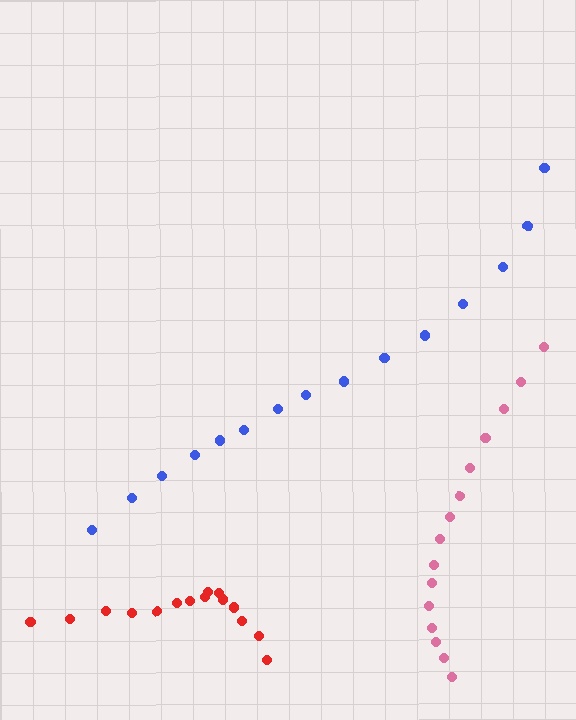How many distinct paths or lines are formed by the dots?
There are 3 distinct paths.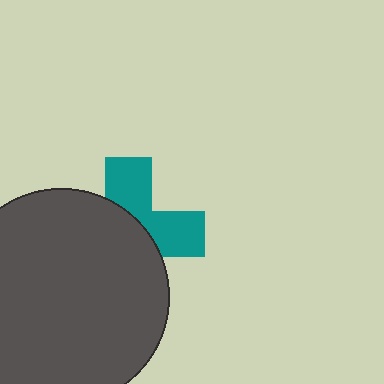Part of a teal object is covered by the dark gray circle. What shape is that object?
It is a cross.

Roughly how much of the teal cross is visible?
A small part of it is visible (roughly 41%).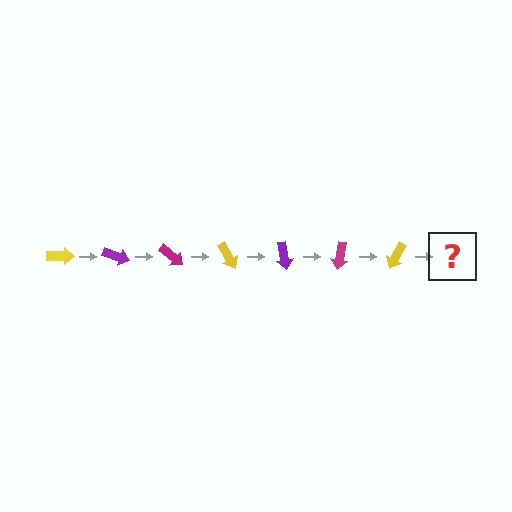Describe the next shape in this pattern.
It should be a purple arrow, rotated 140 degrees from the start.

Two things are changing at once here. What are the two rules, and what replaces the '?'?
The two rules are that it rotates 20 degrees each step and the color cycles through yellow, purple, and magenta. The '?' should be a purple arrow, rotated 140 degrees from the start.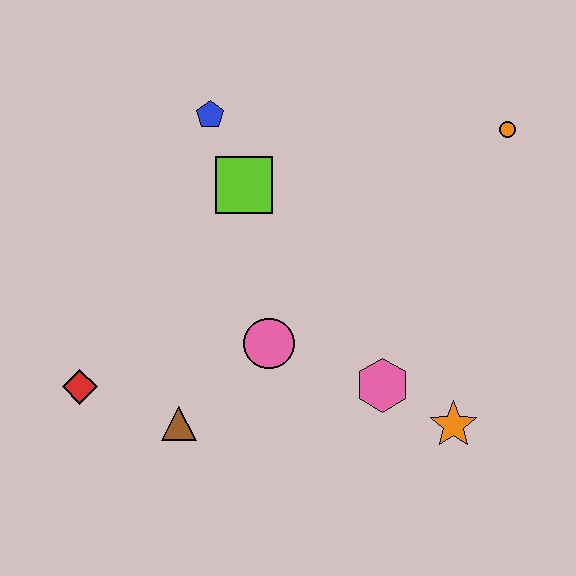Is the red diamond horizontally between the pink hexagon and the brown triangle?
No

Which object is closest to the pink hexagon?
The orange star is closest to the pink hexagon.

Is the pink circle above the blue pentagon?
No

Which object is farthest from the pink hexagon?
The blue pentagon is farthest from the pink hexagon.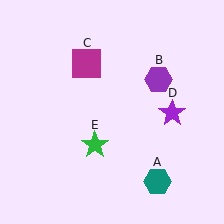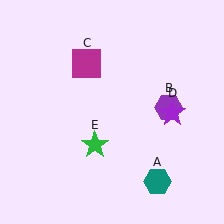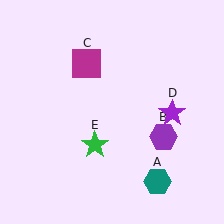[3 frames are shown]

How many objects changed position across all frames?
1 object changed position: purple hexagon (object B).